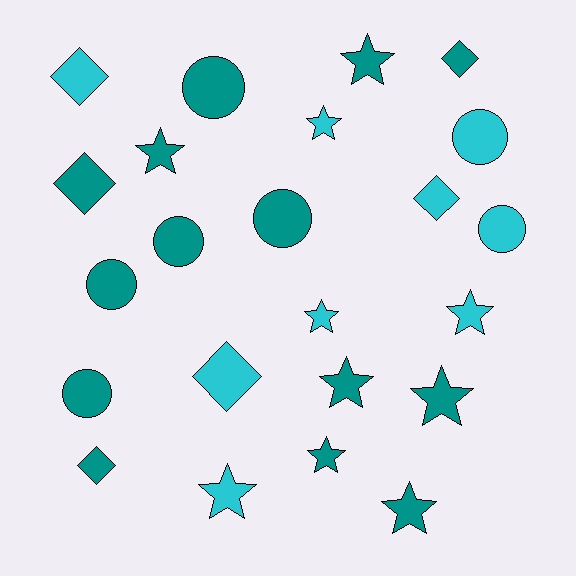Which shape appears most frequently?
Star, with 10 objects.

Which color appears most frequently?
Teal, with 14 objects.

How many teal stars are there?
There are 6 teal stars.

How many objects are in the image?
There are 23 objects.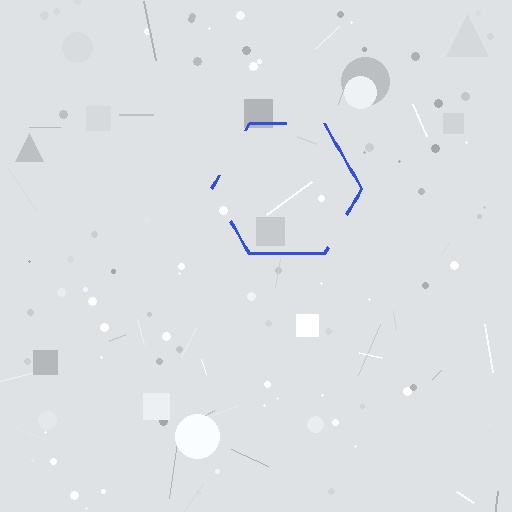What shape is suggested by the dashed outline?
The dashed outline suggests a hexagon.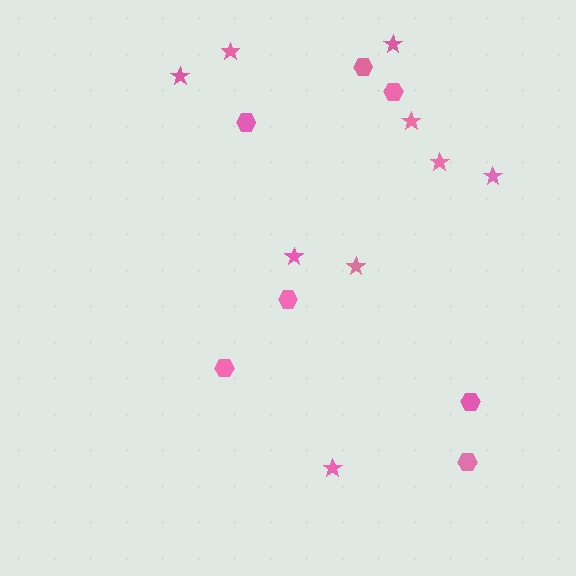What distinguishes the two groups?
There are 2 groups: one group of hexagons (7) and one group of stars (9).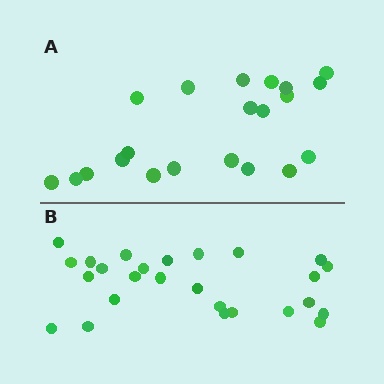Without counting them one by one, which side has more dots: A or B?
Region B (the bottom region) has more dots.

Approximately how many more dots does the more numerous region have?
Region B has about 5 more dots than region A.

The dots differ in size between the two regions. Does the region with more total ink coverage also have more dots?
No. Region A has more total ink coverage because its dots are larger, but region B actually contains more individual dots. Total area can be misleading — the number of items is what matters here.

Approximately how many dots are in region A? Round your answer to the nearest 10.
About 20 dots. (The exact count is 21, which rounds to 20.)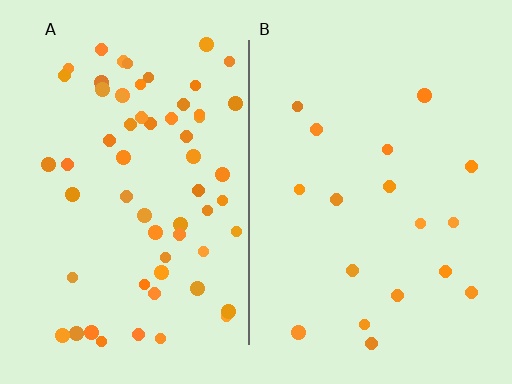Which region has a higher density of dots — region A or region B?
A (the left).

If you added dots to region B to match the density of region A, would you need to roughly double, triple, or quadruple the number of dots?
Approximately triple.